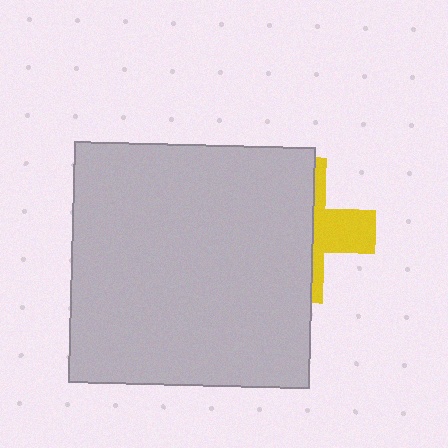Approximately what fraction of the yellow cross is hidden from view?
Roughly 64% of the yellow cross is hidden behind the light gray square.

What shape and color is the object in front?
The object in front is a light gray square.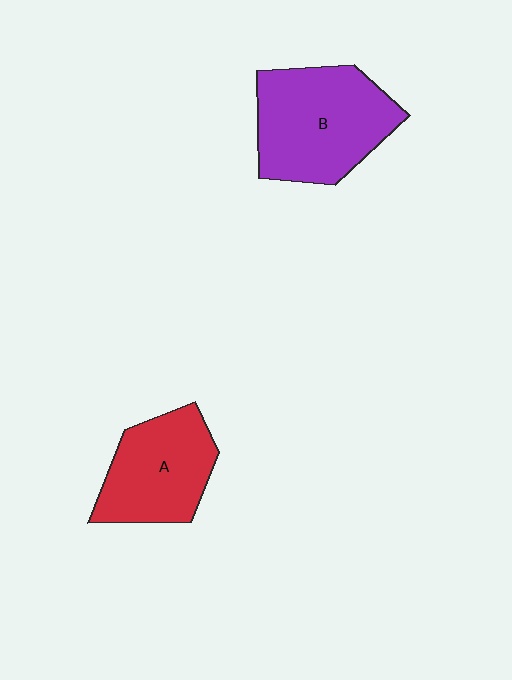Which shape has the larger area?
Shape B (purple).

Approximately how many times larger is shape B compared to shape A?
Approximately 1.3 times.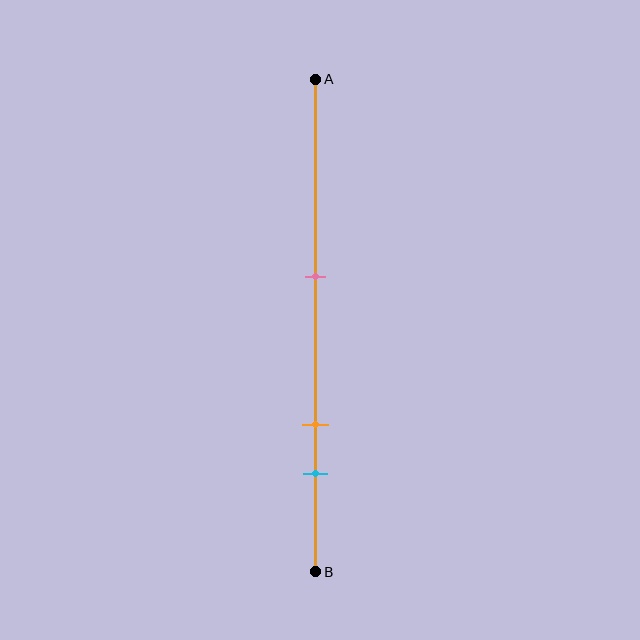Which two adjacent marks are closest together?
The orange and cyan marks are the closest adjacent pair.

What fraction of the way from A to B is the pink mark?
The pink mark is approximately 40% (0.4) of the way from A to B.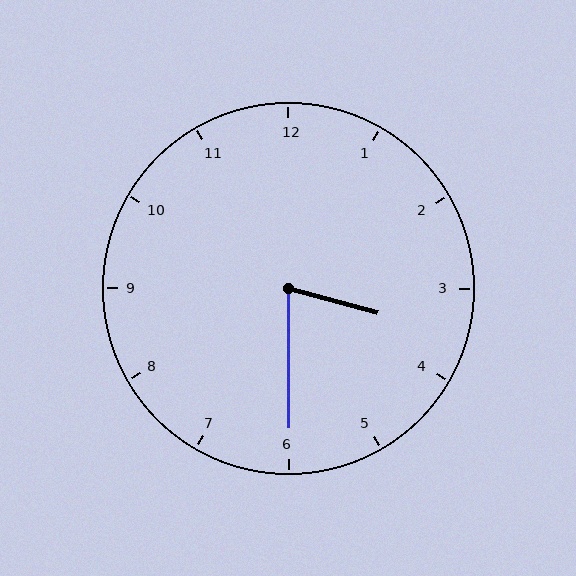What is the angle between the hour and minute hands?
Approximately 75 degrees.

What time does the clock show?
3:30.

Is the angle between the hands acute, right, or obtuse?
It is acute.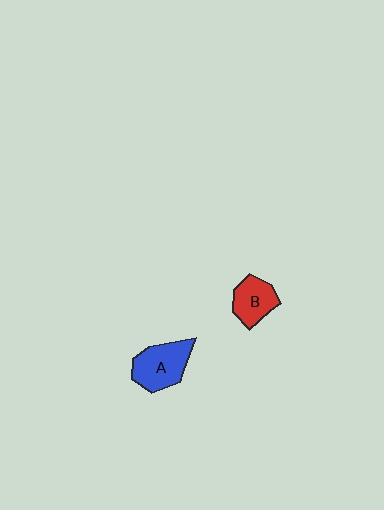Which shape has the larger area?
Shape A (blue).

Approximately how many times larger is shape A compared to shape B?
Approximately 1.4 times.